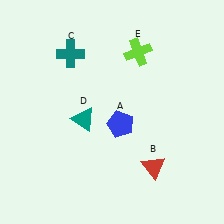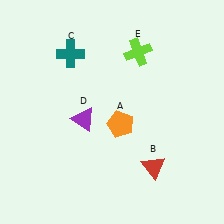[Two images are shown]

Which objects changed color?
A changed from blue to orange. D changed from teal to purple.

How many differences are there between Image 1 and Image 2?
There are 2 differences between the two images.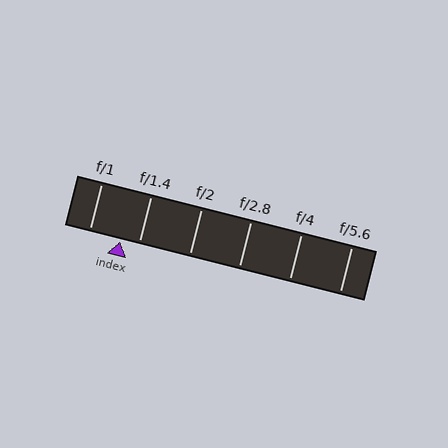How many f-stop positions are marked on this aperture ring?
There are 6 f-stop positions marked.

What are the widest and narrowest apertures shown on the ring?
The widest aperture shown is f/1 and the narrowest is f/5.6.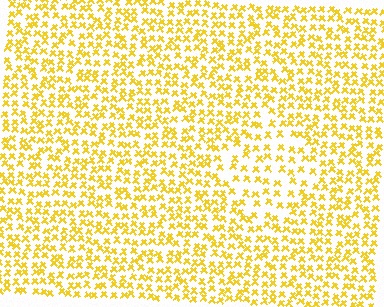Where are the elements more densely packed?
The elements are more densely packed outside the diamond boundary.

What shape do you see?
I see a diamond.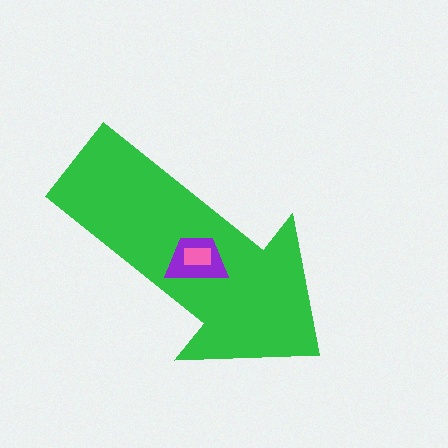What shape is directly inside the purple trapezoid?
The pink rectangle.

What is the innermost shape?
The pink rectangle.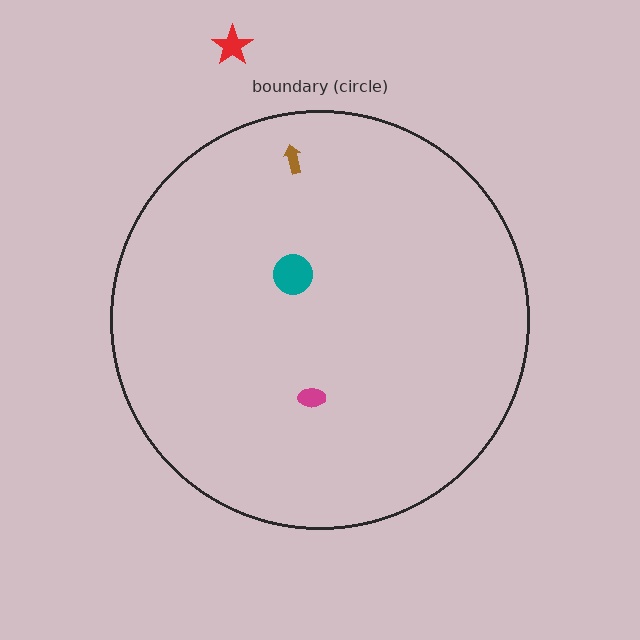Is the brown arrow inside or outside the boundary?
Inside.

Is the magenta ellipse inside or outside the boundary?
Inside.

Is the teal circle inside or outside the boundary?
Inside.